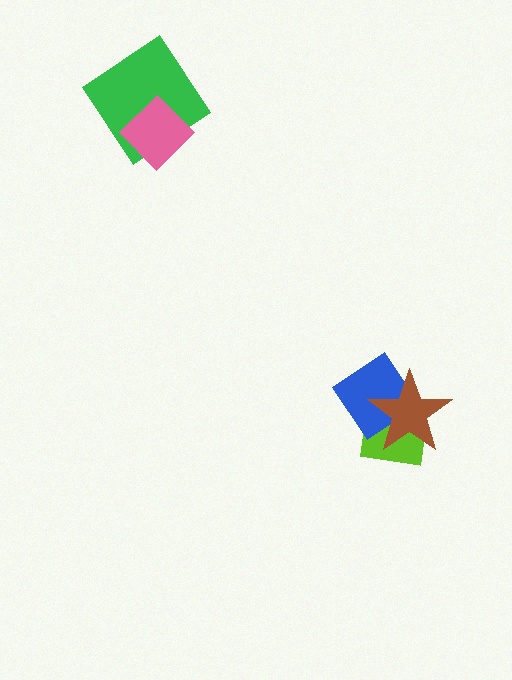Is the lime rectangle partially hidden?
Yes, it is partially covered by another shape.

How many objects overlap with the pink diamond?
1 object overlaps with the pink diamond.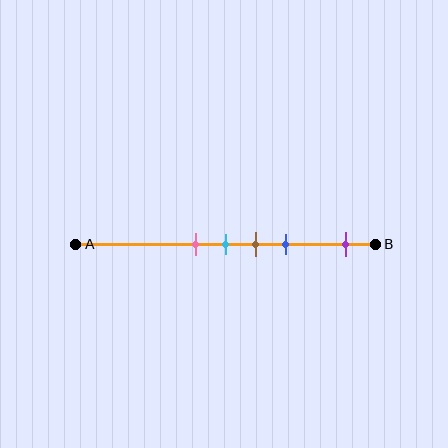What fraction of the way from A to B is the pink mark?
The pink mark is approximately 40% (0.4) of the way from A to B.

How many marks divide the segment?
There are 5 marks dividing the segment.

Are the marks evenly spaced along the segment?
No, the marks are not evenly spaced.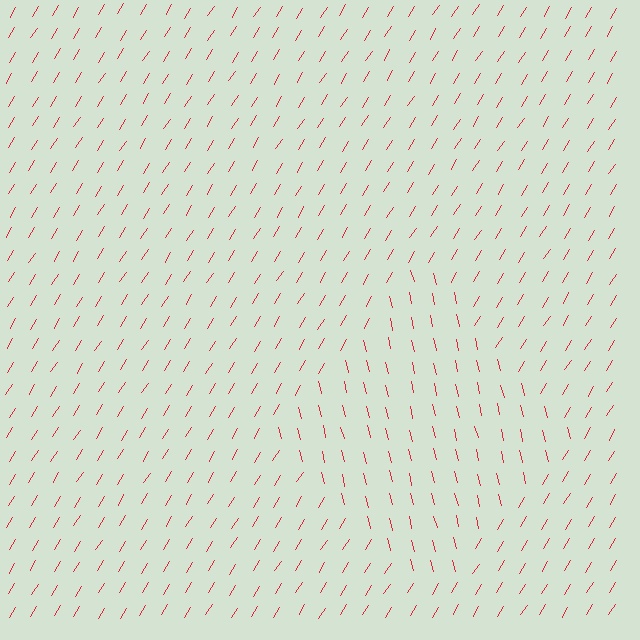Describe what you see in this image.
The image is filled with small red line segments. A diamond region in the image has lines oriented differently from the surrounding lines, creating a visible texture boundary.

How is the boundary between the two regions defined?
The boundary is defined purely by a change in line orientation (approximately 45 degrees difference). All lines are the same color and thickness.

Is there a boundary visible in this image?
Yes, there is a texture boundary formed by a change in line orientation.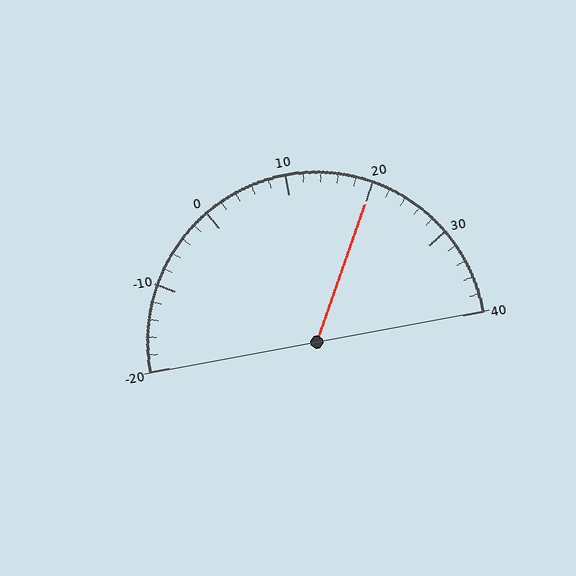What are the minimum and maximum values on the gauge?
The gauge ranges from -20 to 40.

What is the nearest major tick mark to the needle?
The nearest major tick mark is 20.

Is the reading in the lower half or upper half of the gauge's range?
The reading is in the upper half of the range (-20 to 40).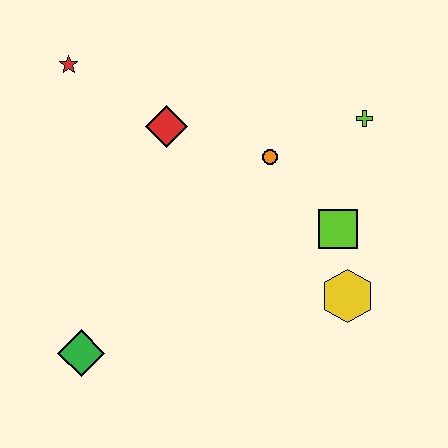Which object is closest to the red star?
The red diamond is closest to the red star.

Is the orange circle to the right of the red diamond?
Yes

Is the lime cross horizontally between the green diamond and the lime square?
No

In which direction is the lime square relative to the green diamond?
The lime square is to the right of the green diamond.